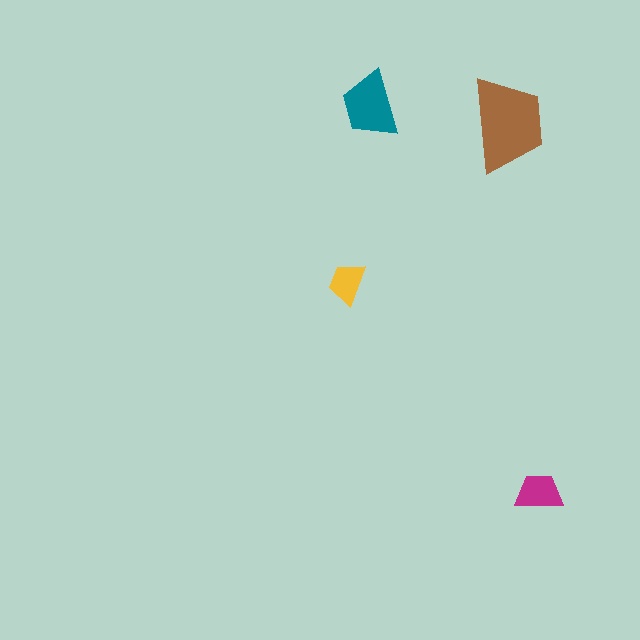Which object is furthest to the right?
The magenta trapezoid is rightmost.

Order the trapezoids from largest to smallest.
the brown one, the teal one, the magenta one, the yellow one.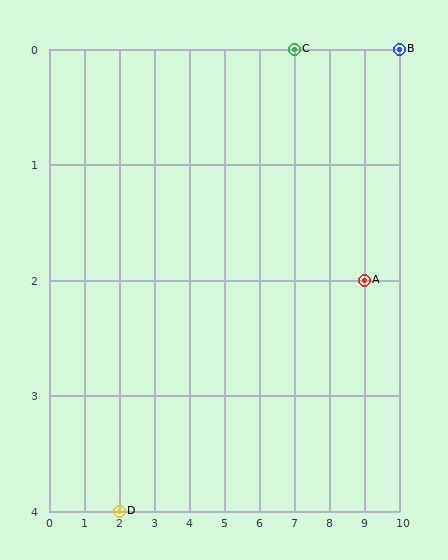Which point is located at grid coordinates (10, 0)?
Point B is at (10, 0).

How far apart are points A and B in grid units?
Points A and B are 1 column and 2 rows apart (about 2.2 grid units diagonally).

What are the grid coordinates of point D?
Point D is at grid coordinates (2, 4).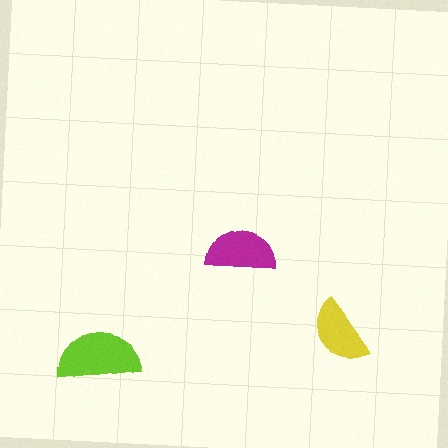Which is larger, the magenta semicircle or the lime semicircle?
The lime one.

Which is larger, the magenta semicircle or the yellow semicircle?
The magenta one.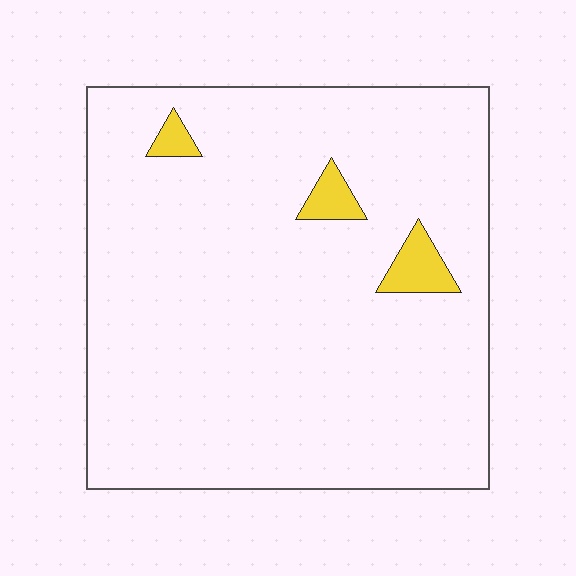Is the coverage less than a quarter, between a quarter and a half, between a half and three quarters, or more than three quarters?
Less than a quarter.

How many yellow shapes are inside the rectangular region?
3.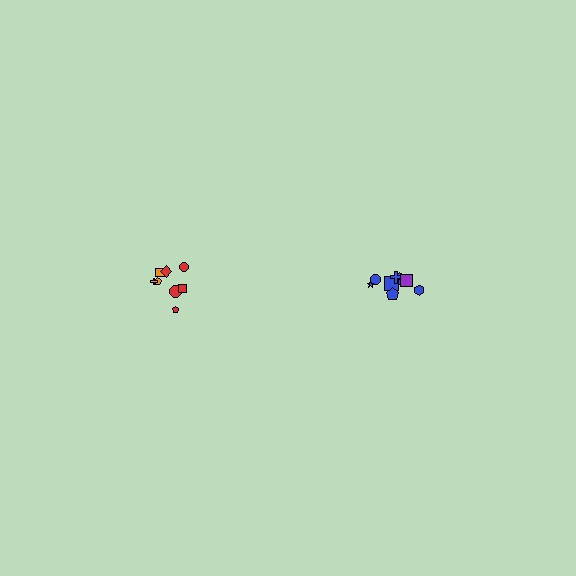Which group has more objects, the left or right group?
The right group.